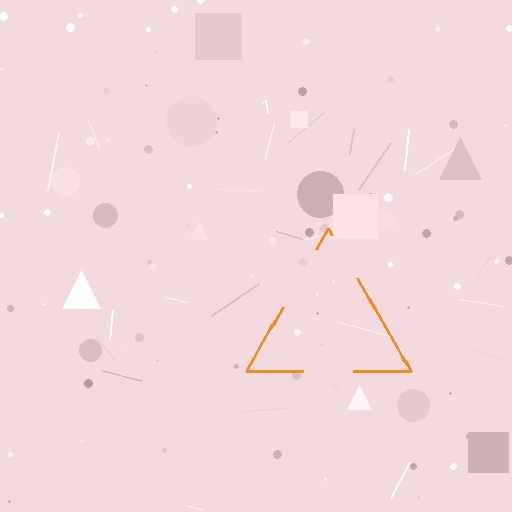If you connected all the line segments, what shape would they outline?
They would outline a triangle.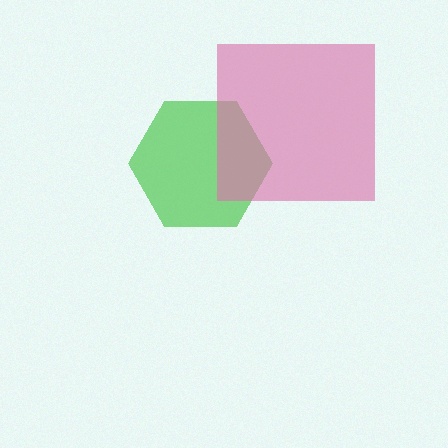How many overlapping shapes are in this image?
There are 2 overlapping shapes in the image.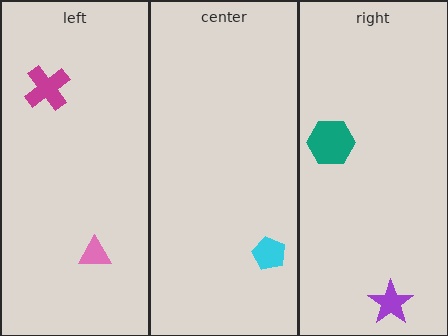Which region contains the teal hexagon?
The right region.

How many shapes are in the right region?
2.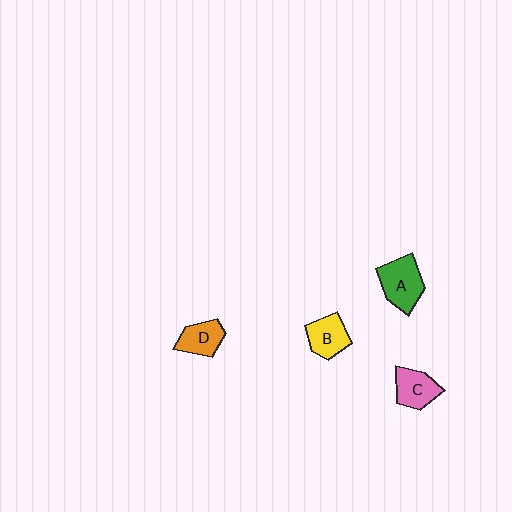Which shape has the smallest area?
Shape D (orange).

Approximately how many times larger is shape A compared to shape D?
Approximately 1.4 times.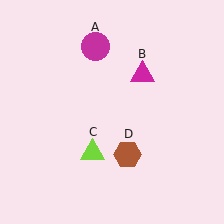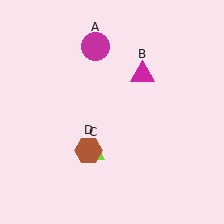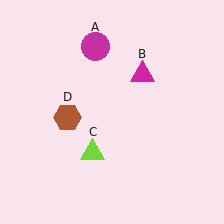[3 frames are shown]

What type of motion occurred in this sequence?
The brown hexagon (object D) rotated clockwise around the center of the scene.